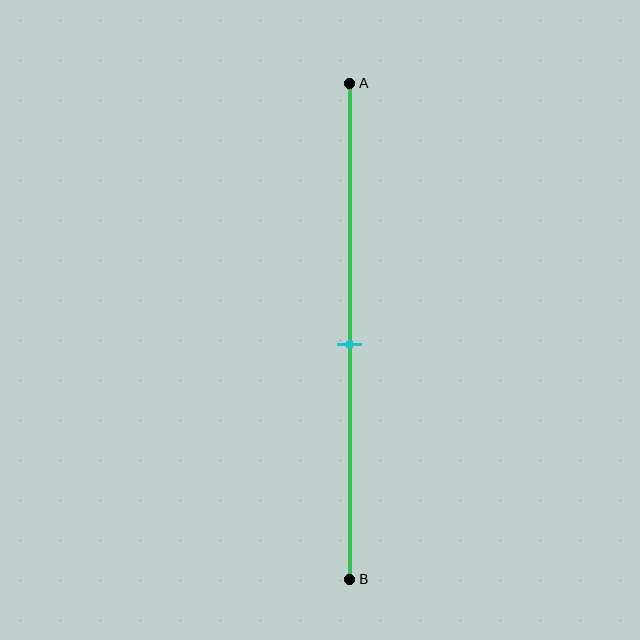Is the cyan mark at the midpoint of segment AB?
Yes, the mark is approximately at the midpoint.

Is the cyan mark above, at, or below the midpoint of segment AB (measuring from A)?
The cyan mark is approximately at the midpoint of segment AB.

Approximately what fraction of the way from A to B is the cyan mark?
The cyan mark is approximately 55% of the way from A to B.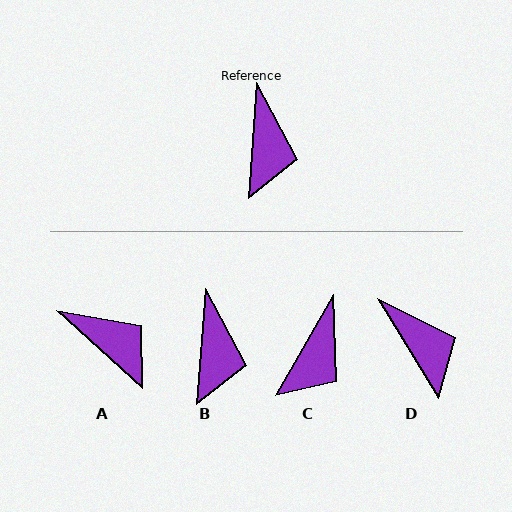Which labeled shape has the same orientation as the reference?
B.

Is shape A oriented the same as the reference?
No, it is off by about 52 degrees.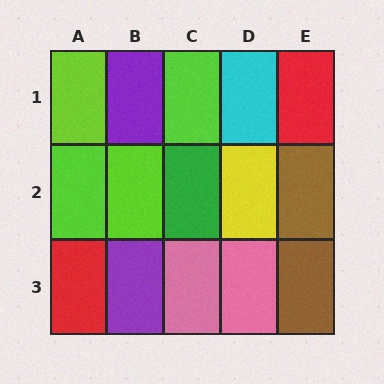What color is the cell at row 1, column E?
Red.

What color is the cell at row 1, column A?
Lime.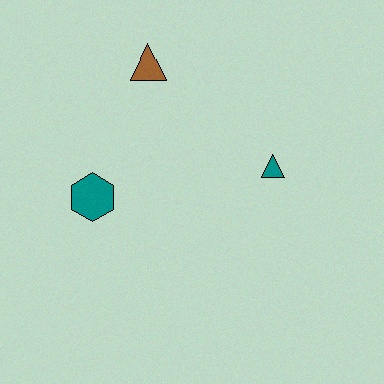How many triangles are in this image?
There are 2 triangles.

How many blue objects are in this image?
There are no blue objects.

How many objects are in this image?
There are 3 objects.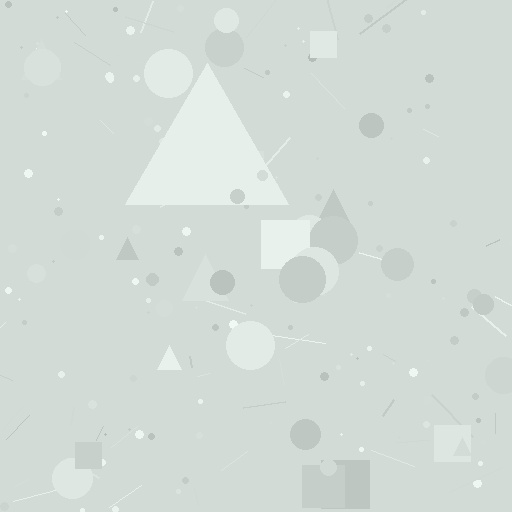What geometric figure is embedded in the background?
A triangle is embedded in the background.